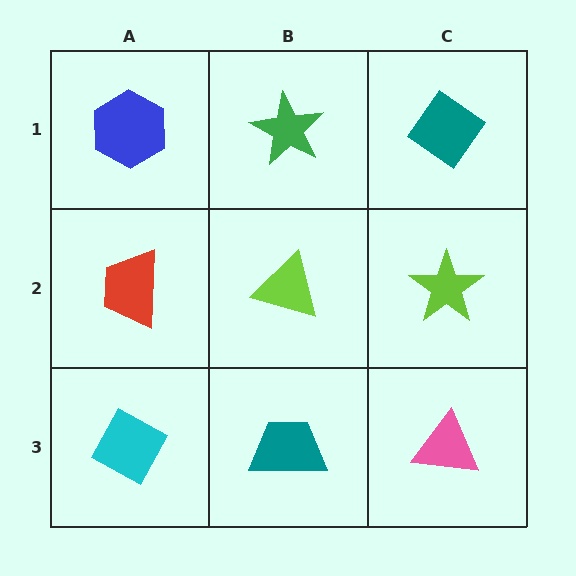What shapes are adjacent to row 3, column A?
A red trapezoid (row 2, column A), a teal trapezoid (row 3, column B).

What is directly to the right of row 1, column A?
A green star.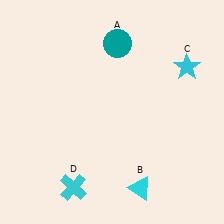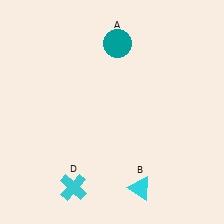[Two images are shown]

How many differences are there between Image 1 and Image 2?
There is 1 difference between the two images.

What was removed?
The cyan star (C) was removed in Image 2.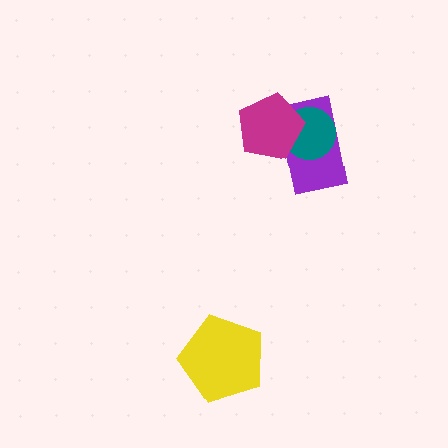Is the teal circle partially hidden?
Yes, it is partially covered by another shape.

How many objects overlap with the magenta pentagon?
2 objects overlap with the magenta pentagon.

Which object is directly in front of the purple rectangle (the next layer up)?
The teal circle is directly in front of the purple rectangle.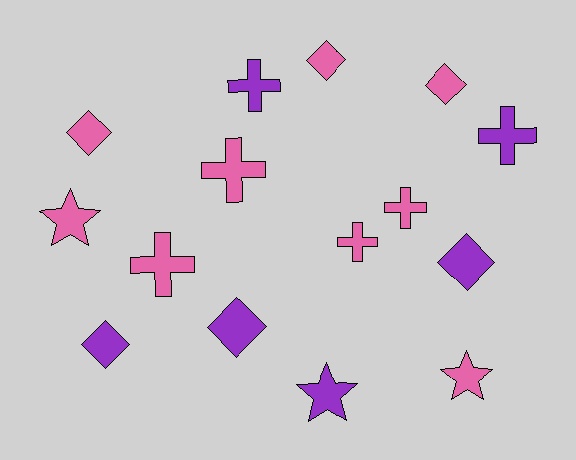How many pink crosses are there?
There are 4 pink crosses.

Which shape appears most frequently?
Diamond, with 6 objects.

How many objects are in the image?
There are 15 objects.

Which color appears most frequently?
Pink, with 9 objects.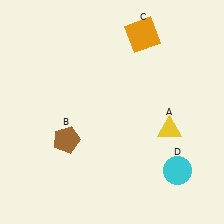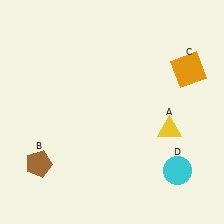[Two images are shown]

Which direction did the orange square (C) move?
The orange square (C) moved right.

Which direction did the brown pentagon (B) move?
The brown pentagon (B) moved left.